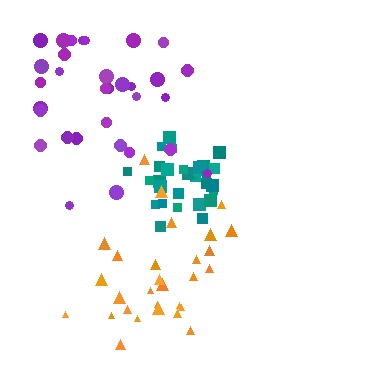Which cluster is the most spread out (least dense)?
Purple.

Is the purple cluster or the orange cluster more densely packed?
Orange.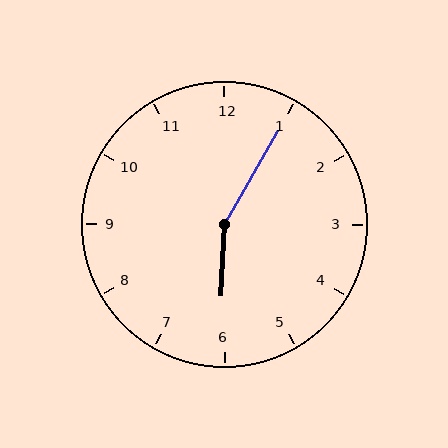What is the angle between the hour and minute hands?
Approximately 152 degrees.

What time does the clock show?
6:05.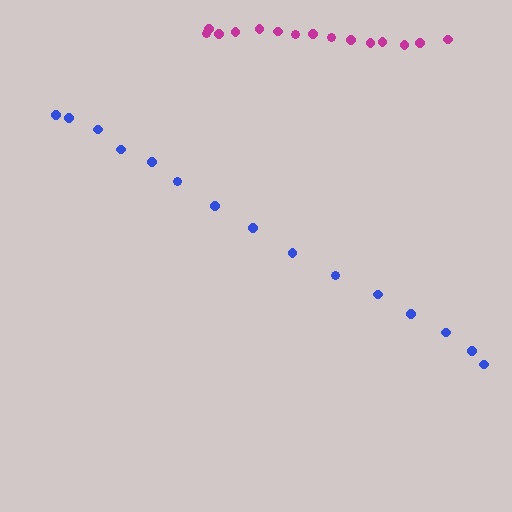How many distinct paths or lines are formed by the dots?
There are 2 distinct paths.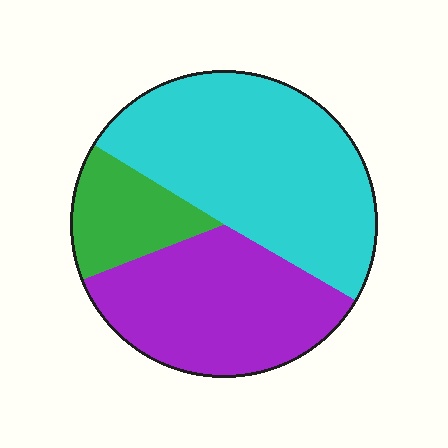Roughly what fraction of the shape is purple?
Purple takes up about three eighths (3/8) of the shape.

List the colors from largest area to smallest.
From largest to smallest: cyan, purple, green.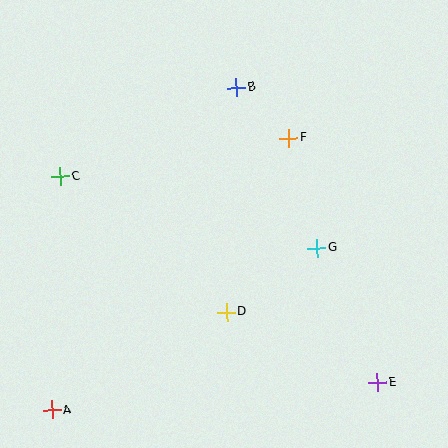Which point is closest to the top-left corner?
Point C is closest to the top-left corner.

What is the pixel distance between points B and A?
The distance between B and A is 372 pixels.